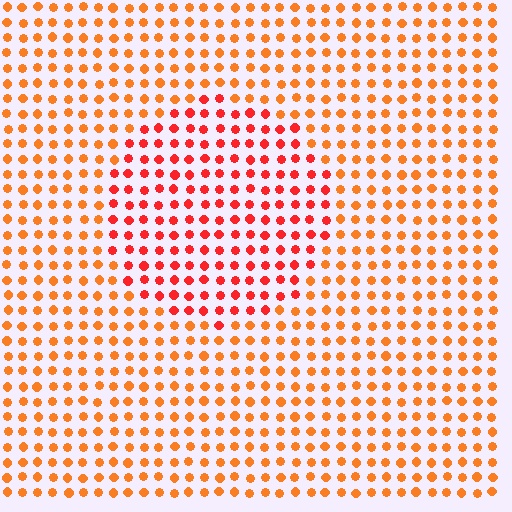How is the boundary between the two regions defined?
The boundary is defined purely by a slight shift in hue (about 27 degrees). Spacing, size, and orientation are identical on both sides.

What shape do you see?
I see a circle.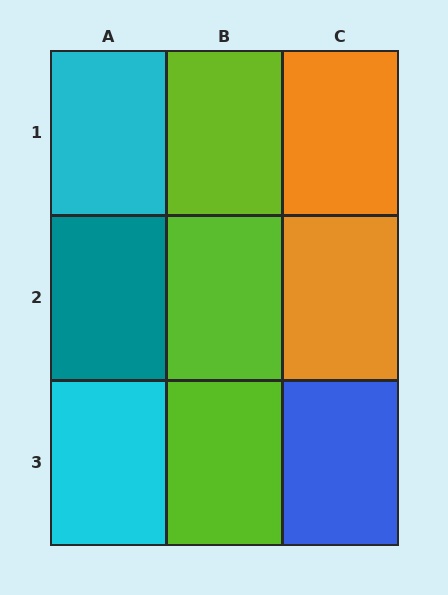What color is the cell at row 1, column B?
Lime.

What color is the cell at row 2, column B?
Lime.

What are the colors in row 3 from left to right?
Cyan, lime, blue.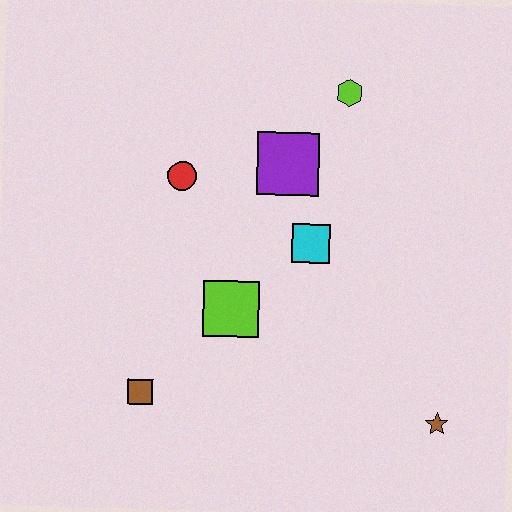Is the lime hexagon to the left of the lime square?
No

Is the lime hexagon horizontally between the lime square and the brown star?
Yes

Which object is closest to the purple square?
The cyan square is closest to the purple square.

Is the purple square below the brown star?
No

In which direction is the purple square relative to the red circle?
The purple square is to the right of the red circle.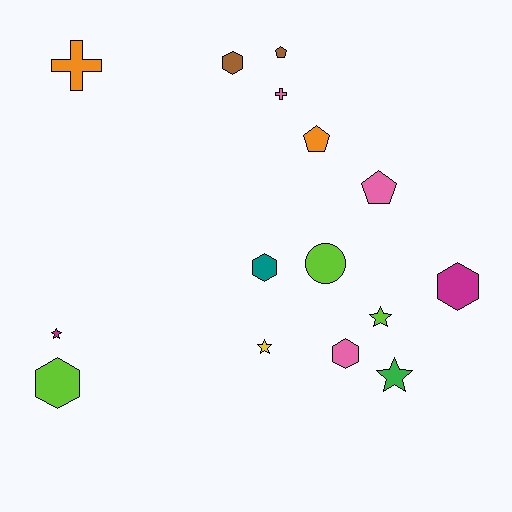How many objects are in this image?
There are 15 objects.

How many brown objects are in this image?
There are 2 brown objects.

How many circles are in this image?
There is 1 circle.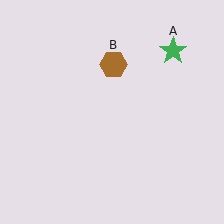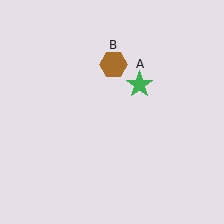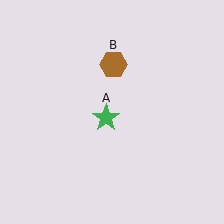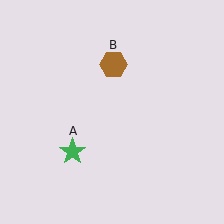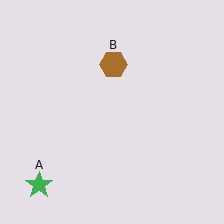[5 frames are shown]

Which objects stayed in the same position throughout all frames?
Brown hexagon (object B) remained stationary.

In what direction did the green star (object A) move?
The green star (object A) moved down and to the left.